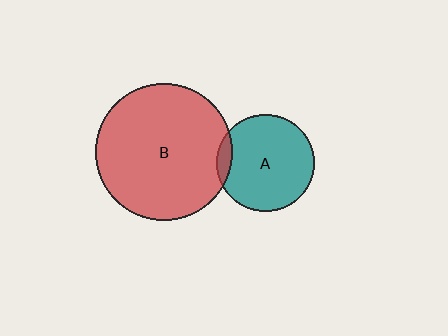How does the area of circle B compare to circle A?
Approximately 2.0 times.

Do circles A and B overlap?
Yes.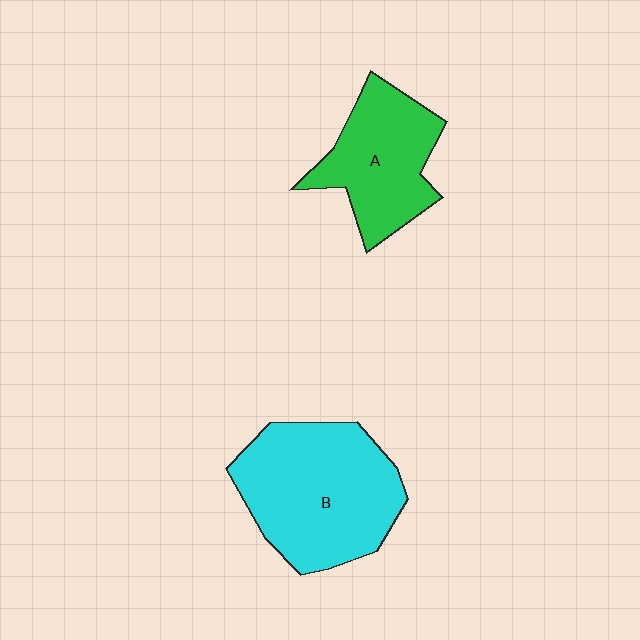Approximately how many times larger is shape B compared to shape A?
Approximately 1.5 times.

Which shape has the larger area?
Shape B (cyan).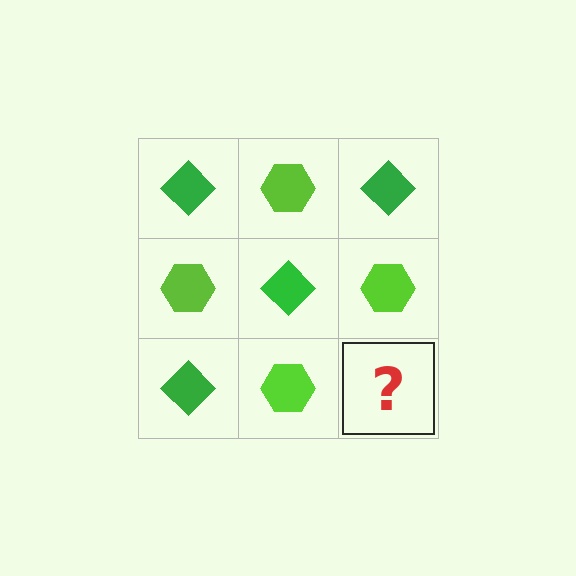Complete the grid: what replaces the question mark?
The question mark should be replaced with a green diamond.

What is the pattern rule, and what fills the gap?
The rule is that it alternates green diamond and lime hexagon in a checkerboard pattern. The gap should be filled with a green diamond.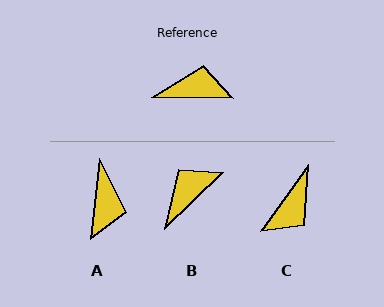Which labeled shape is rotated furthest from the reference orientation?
C, about 124 degrees away.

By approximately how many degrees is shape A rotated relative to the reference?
Approximately 95 degrees clockwise.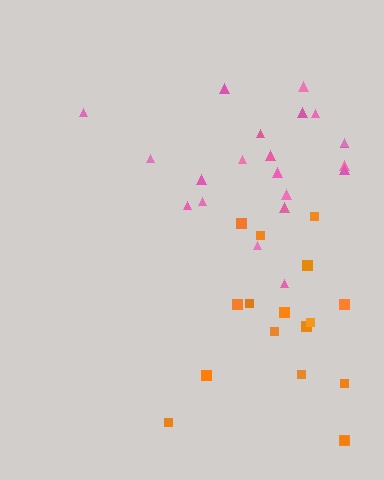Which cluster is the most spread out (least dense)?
Orange.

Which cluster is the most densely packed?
Pink.